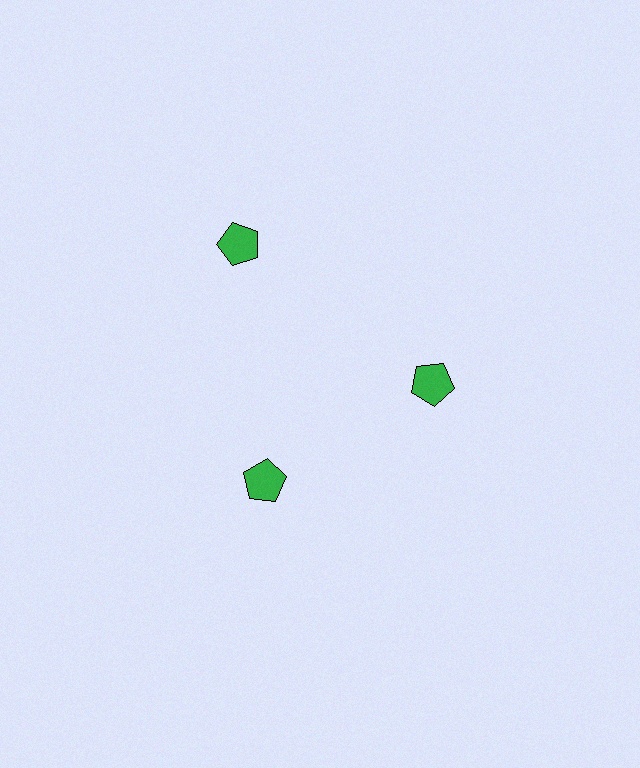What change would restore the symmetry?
The symmetry would be restored by moving it inward, back onto the ring so that all 3 pentagons sit at equal angles and equal distance from the center.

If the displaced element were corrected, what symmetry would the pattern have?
It would have 3-fold rotational symmetry — the pattern would map onto itself every 120 degrees.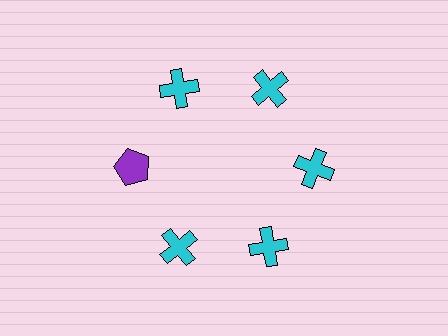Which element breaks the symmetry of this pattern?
The purple pentagon at roughly the 9 o'clock position breaks the symmetry. All other shapes are cyan crosses.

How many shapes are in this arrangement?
There are 6 shapes arranged in a ring pattern.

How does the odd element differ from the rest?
It differs in both color (purple instead of cyan) and shape (pentagon instead of cross).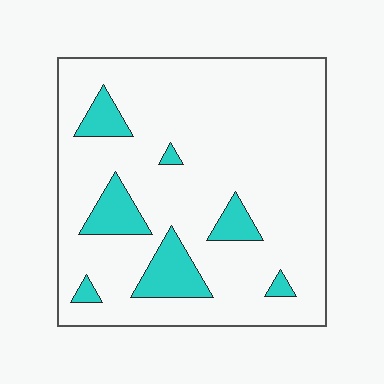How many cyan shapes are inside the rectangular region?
7.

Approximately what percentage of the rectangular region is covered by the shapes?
Approximately 15%.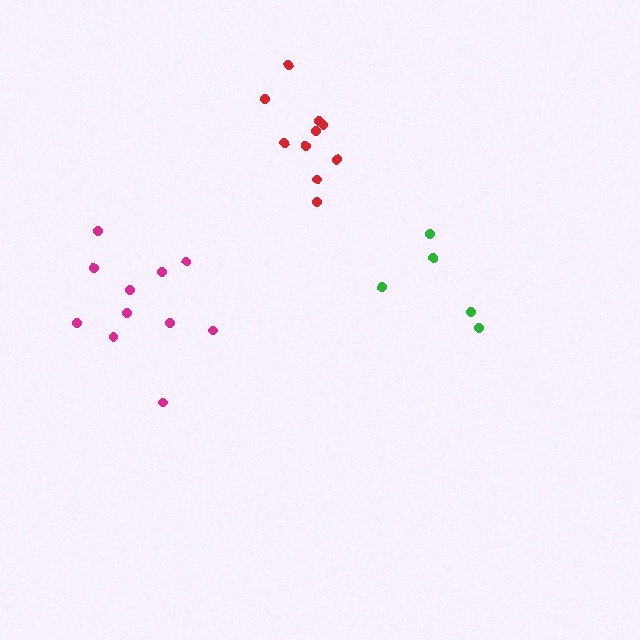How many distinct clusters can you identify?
There are 3 distinct clusters.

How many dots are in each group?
Group 1: 11 dots, Group 2: 5 dots, Group 3: 10 dots (26 total).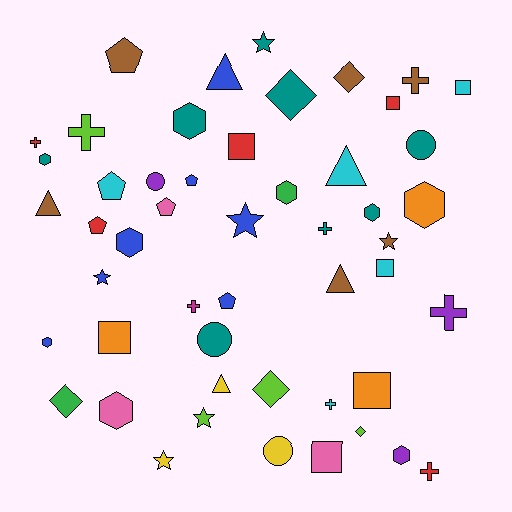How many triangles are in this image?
There are 5 triangles.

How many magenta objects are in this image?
There is 1 magenta object.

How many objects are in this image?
There are 50 objects.